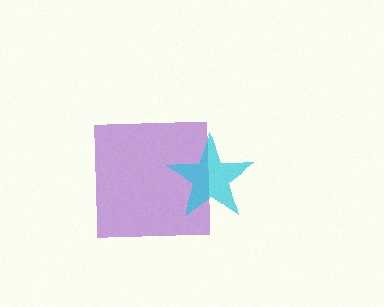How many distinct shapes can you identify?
There are 2 distinct shapes: a purple square, a cyan star.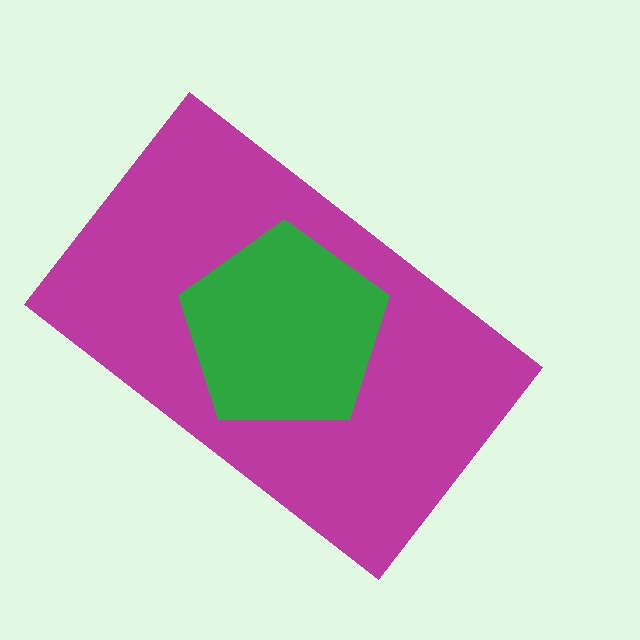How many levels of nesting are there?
2.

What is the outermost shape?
The magenta rectangle.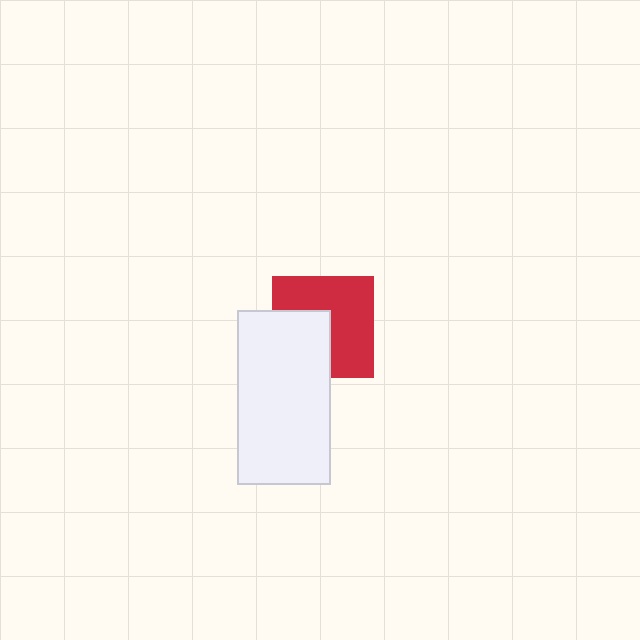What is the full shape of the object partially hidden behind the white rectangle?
The partially hidden object is a red square.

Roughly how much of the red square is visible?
About half of it is visible (roughly 61%).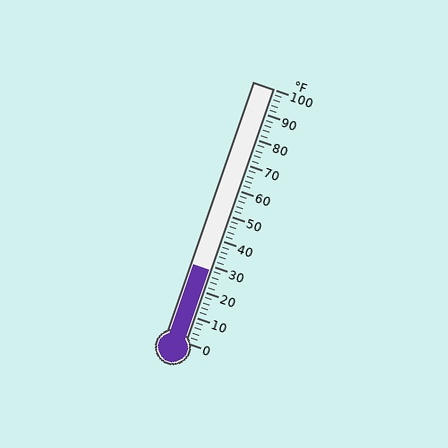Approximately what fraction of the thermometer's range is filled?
The thermometer is filled to approximately 30% of its range.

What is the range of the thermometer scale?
The thermometer scale ranges from 0°F to 100°F.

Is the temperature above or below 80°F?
The temperature is below 80°F.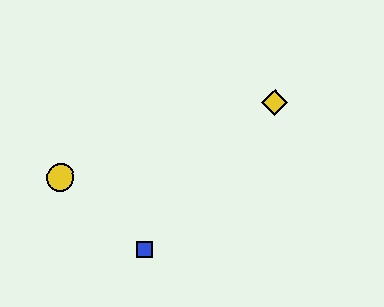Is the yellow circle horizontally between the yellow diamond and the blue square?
No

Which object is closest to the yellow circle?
The blue square is closest to the yellow circle.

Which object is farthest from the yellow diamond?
The yellow circle is farthest from the yellow diamond.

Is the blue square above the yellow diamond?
No